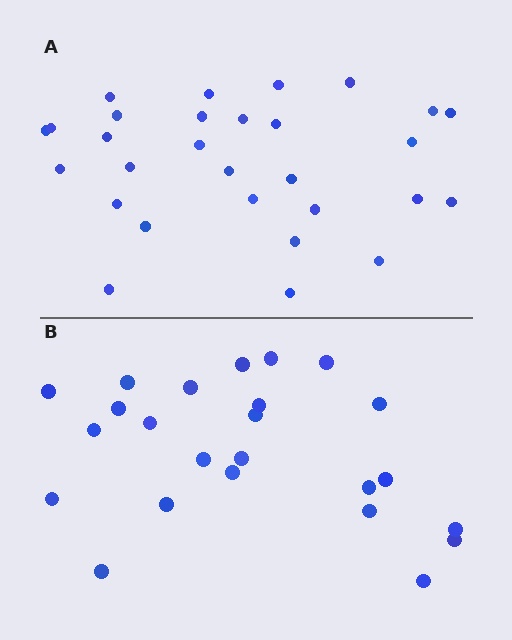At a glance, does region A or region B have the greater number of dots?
Region A (the top region) has more dots.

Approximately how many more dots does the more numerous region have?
Region A has about 5 more dots than region B.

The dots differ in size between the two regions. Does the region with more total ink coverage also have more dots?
No. Region B has more total ink coverage because its dots are larger, but region A actually contains more individual dots. Total area can be misleading — the number of items is what matters here.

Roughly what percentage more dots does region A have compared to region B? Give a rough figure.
About 20% more.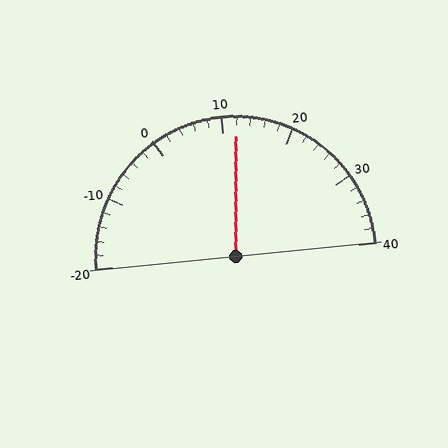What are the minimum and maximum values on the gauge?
The gauge ranges from -20 to 40.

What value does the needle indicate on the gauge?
The needle indicates approximately 12.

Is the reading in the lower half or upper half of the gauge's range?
The reading is in the upper half of the range (-20 to 40).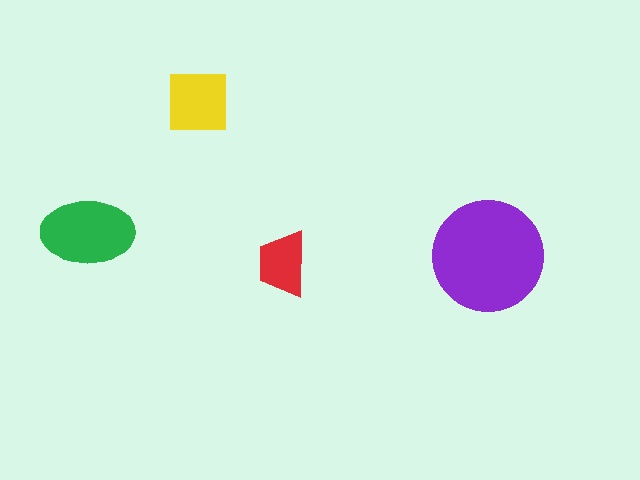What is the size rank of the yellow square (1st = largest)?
3rd.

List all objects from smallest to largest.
The red trapezoid, the yellow square, the green ellipse, the purple circle.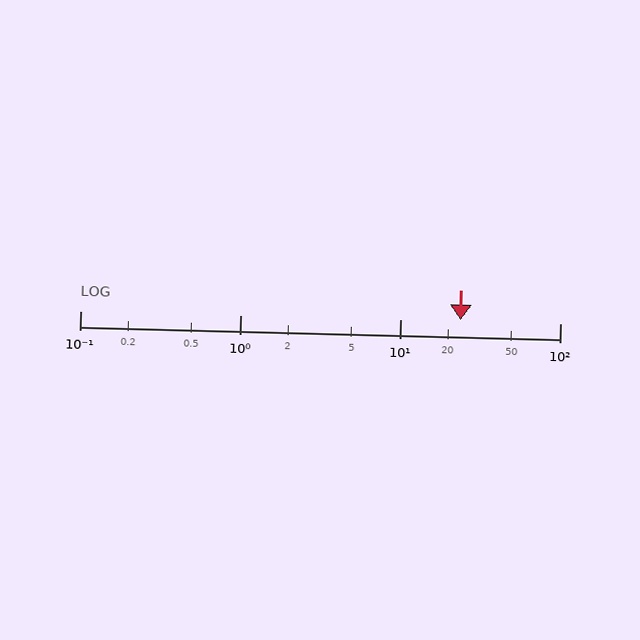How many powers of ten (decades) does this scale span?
The scale spans 3 decades, from 0.1 to 100.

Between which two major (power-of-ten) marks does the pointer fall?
The pointer is between 10 and 100.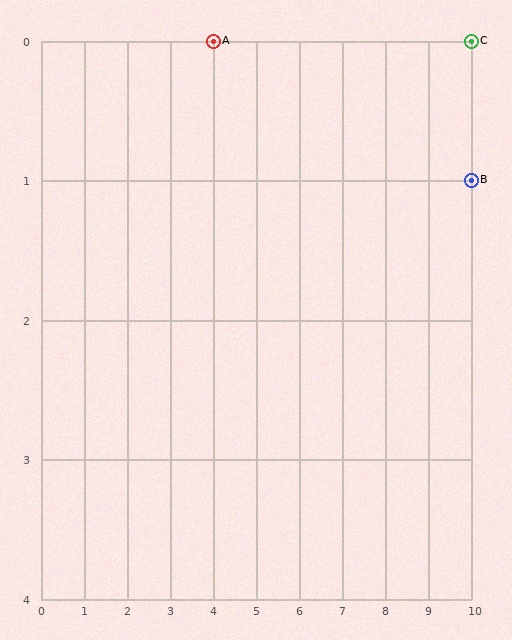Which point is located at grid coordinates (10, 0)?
Point C is at (10, 0).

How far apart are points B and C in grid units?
Points B and C are 1 row apart.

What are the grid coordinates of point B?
Point B is at grid coordinates (10, 1).